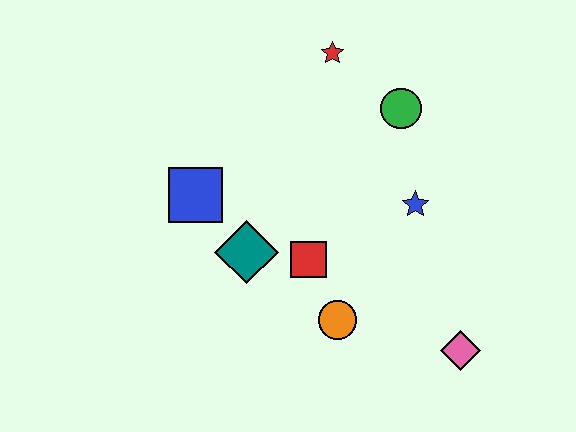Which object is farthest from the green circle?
The pink diamond is farthest from the green circle.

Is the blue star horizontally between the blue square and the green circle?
No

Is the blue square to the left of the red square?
Yes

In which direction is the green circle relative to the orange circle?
The green circle is above the orange circle.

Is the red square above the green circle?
No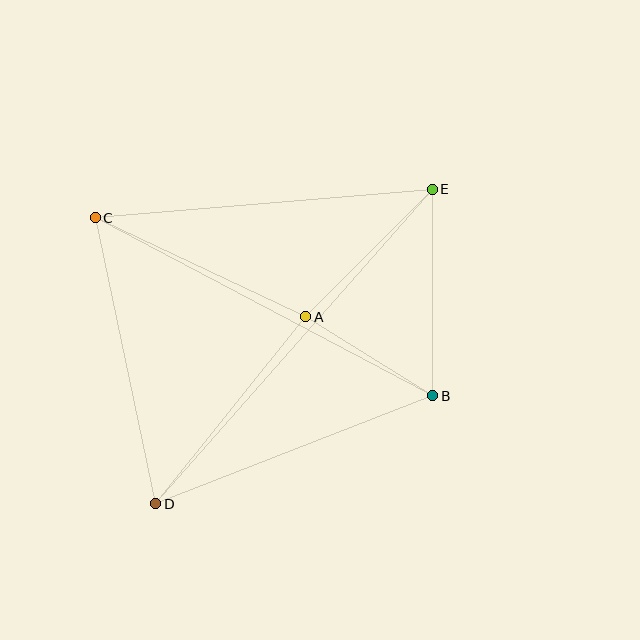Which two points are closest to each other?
Points A and B are closest to each other.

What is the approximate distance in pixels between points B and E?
The distance between B and E is approximately 206 pixels.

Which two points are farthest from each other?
Points D and E are farthest from each other.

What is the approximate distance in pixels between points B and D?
The distance between B and D is approximately 297 pixels.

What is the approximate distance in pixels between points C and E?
The distance between C and E is approximately 339 pixels.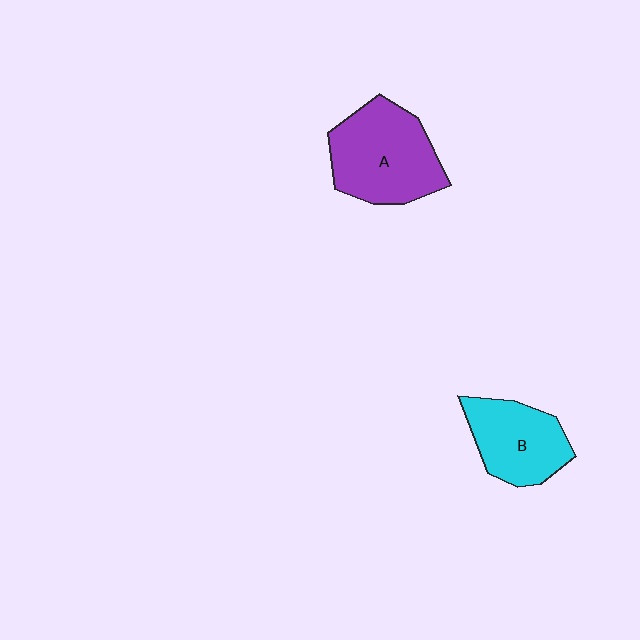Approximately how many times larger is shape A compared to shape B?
Approximately 1.3 times.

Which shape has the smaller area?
Shape B (cyan).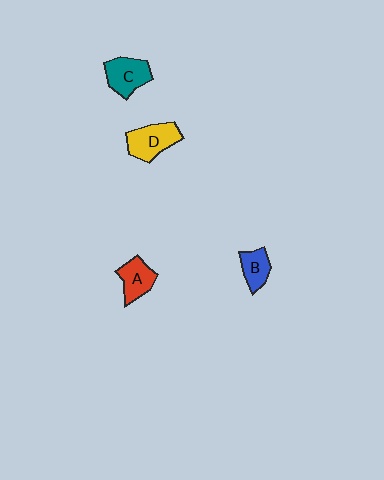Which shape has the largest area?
Shape D (yellow).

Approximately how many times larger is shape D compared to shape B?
Approximately 1.6 times.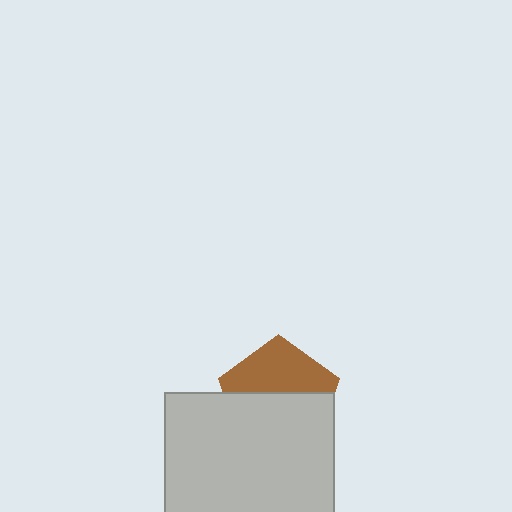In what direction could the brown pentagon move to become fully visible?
The brown pentagon could move up. That would shift it out from behind the light gray square entirely.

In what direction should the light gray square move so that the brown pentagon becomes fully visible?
The light gray square should move down. That is the shortest direction to clear the overlap and leave the brown pentagon fully visible.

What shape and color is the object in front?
The object in front is a light gray square.